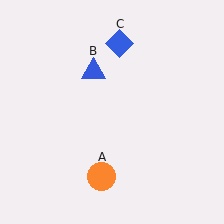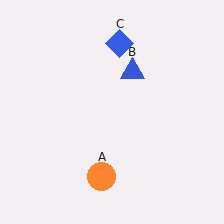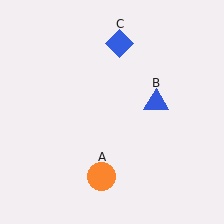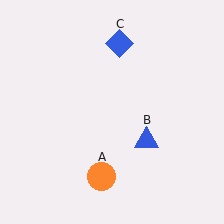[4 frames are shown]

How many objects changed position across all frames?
1 object changed position: blue triangle (object B).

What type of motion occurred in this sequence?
The blue triangle (object B) rotated clockwise around the center of the scene.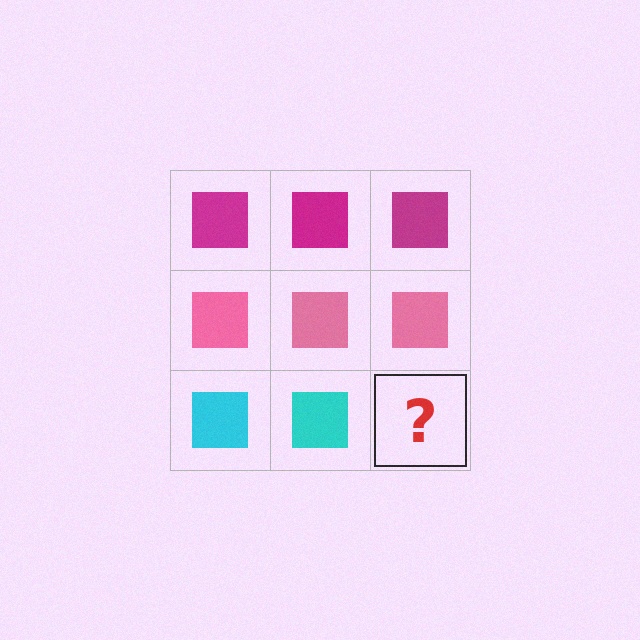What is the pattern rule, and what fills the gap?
The rule is that each row has a consistent color. The gap should be filled with a cyan square.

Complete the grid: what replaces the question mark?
The question mark should be replaced with a cyan square.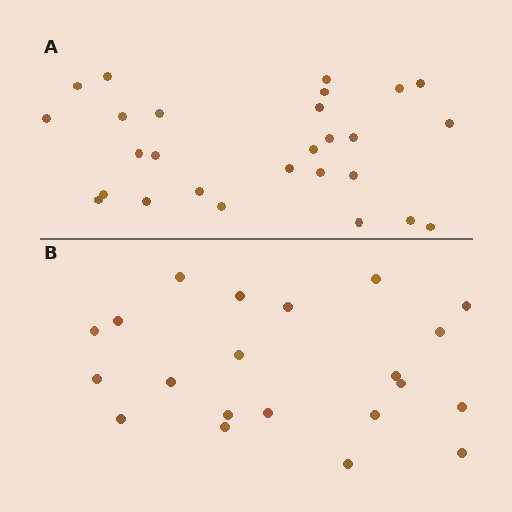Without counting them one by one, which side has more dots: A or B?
Region A (the top region) has more dots.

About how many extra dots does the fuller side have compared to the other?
Region A has about 6 more dots than region B.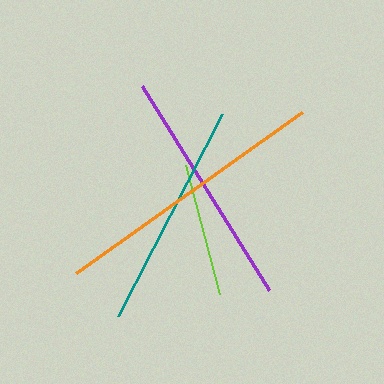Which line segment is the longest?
The orange line is the longest at approximately 277 pixels.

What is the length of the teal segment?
The teal segment is approximately 227 pixels long.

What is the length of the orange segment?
The orange segment is approximately 277 pixels long.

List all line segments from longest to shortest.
From longest to shortest: orange, purple, teal, lime.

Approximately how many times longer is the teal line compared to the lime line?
The teal line is approximately 1.7 times the length of the lime line.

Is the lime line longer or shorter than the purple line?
The purple line is longer than the lime line.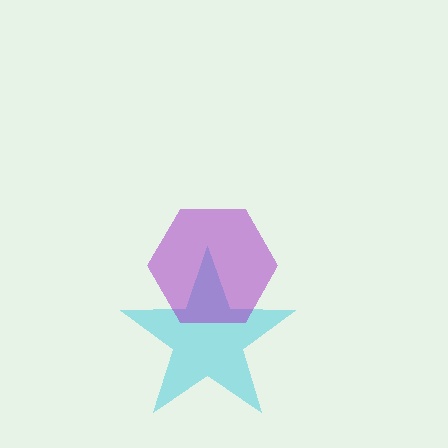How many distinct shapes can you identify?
There are 2 distinct shapes: a cyan star, a purple hexagon.